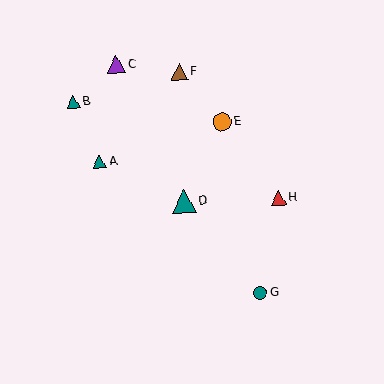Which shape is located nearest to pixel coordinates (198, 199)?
The teal triangle (labeled D) at (184, 201) is nearest to that location.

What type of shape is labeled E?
Shape E is an orange circle.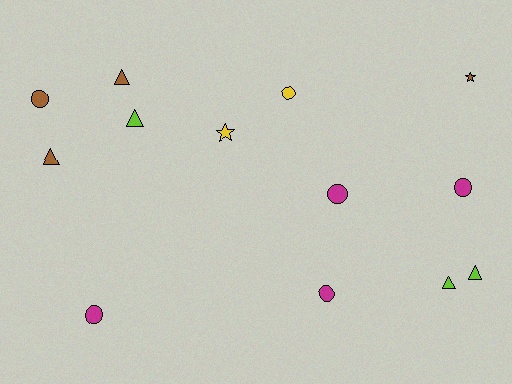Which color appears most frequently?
Brown, with 4 objects.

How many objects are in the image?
There are 13 objects.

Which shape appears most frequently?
Circle, with 6 objects.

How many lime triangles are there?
There are 3 lime triangles.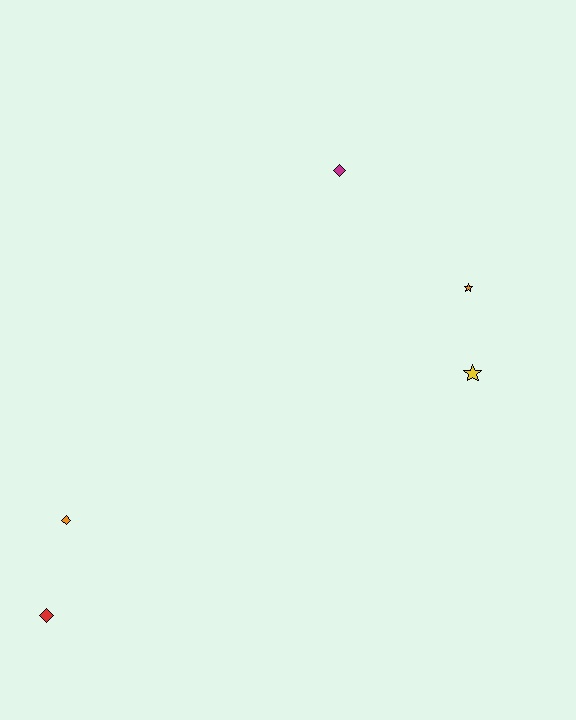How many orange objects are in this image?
There are 2 orange objects.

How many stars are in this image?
There are 2 stars.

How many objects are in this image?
There are 5 objects.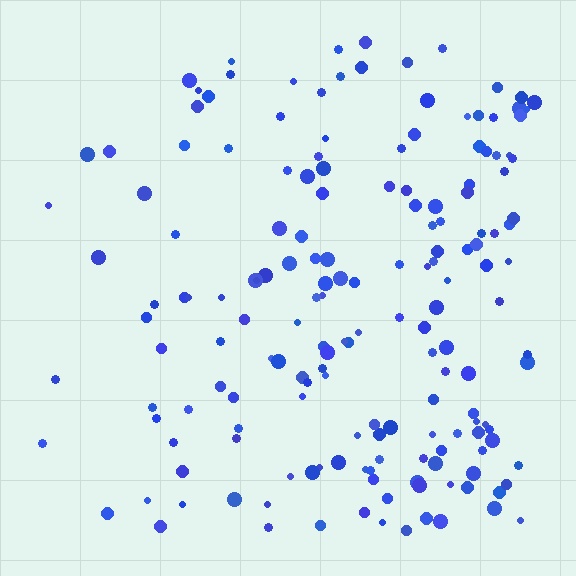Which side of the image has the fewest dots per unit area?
The left.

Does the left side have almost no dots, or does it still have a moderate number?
Still a moderate number, just noticeably fewer than the right.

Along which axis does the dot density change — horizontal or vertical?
Horizontal.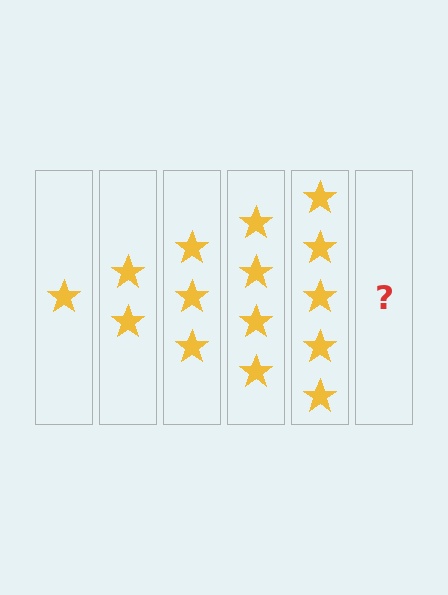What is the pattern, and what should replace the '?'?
The pattern is that each step adds one more star. The '?' should be 6 stars.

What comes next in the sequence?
The next element should be 6 stars.